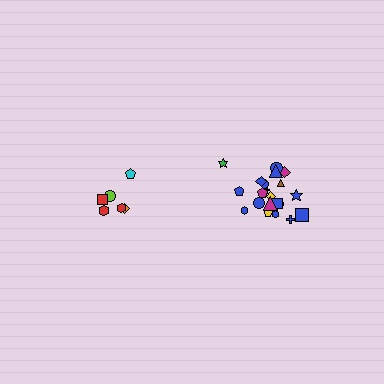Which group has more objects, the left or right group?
The right group.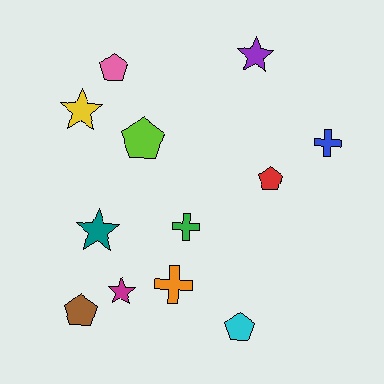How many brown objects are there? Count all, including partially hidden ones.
There is 1 brown object.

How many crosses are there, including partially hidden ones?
There are 3 crosses.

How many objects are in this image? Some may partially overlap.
There are 12 objects.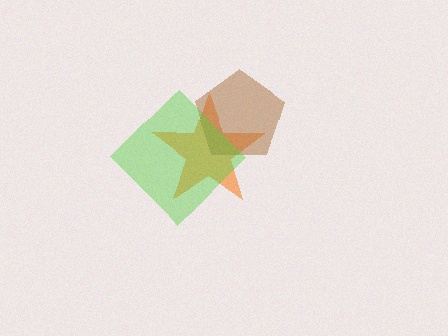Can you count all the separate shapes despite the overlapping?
Yes, there are 3 separate shapes.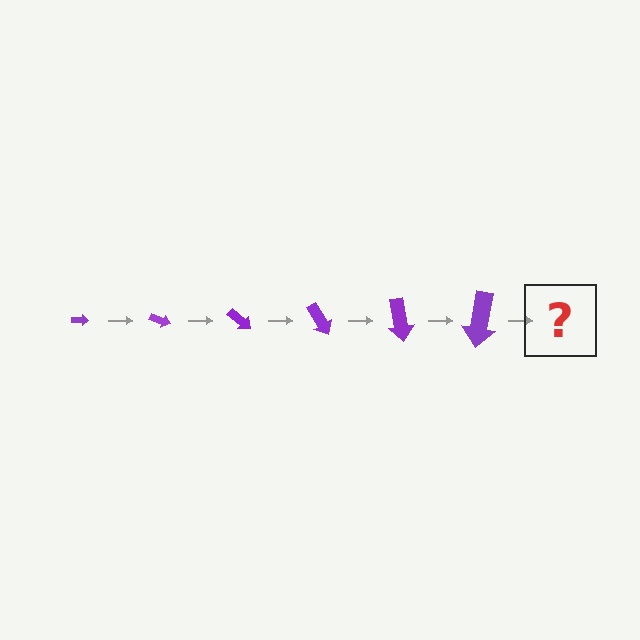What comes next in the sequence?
The next element should be an arrow, larger than the previous one and rotated 120 degrees from the start.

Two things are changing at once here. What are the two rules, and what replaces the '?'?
The two rules are that the arrow grows larger each step and it rotates 20 degrees each step. The '?' should be an arrow, larger than the previous one and rotated 120 degrees from the start.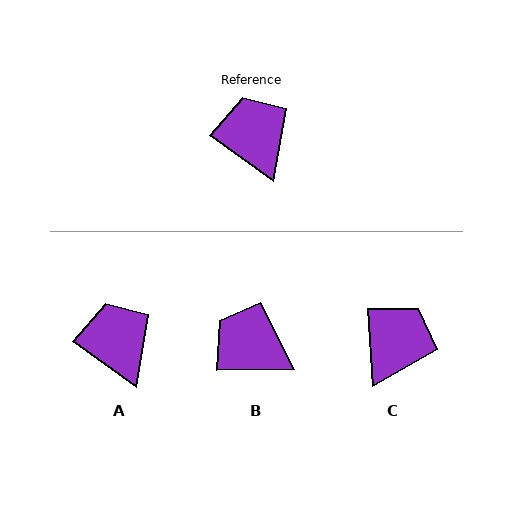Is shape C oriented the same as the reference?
No, it is off by about 51 degrees.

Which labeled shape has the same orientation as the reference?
A.